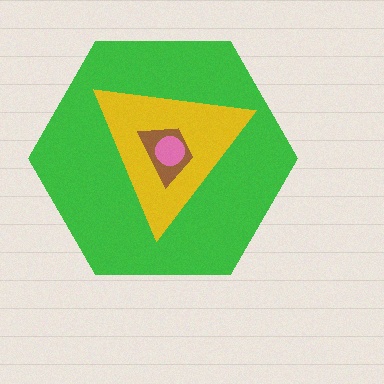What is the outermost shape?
The green hexagon.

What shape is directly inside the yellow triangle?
The brown trapezoid.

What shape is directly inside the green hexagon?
The yellow triangle.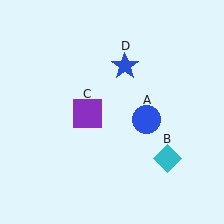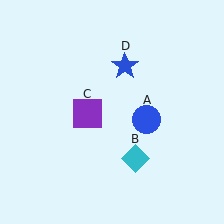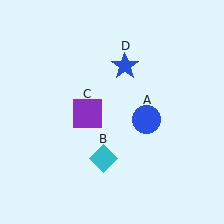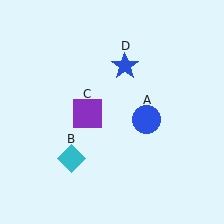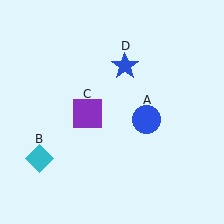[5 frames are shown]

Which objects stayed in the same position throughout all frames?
Blue circle (object A) and purple square (object C) and blue star (object D) remained stationary.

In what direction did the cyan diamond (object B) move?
The cyan diamond (object B) moved left.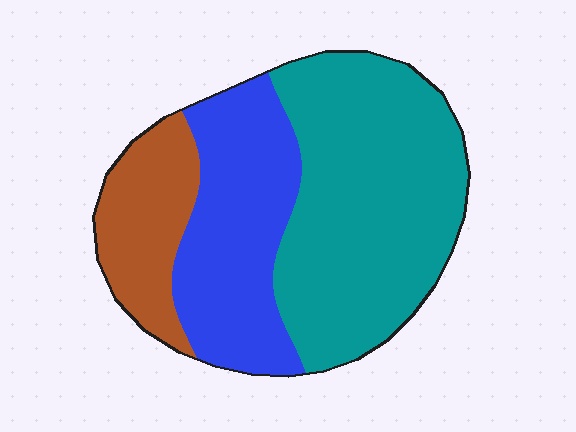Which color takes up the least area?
Brown, at roughly 20%.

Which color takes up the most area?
Teal, at roughly 50%.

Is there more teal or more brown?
Teal.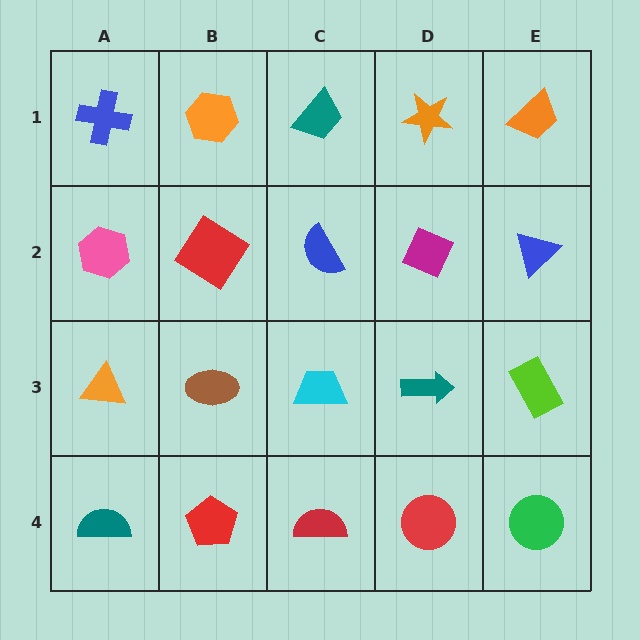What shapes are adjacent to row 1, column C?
A blue semicircle (row 2, column C), an orange hexagon (row 1, column B), an orange star (row 1, column D).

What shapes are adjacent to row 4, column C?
A cyan trapezoid (row 3, column C), a red pentagon (row 4, column B), a red circle (row 4, column D).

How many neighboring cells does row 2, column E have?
3.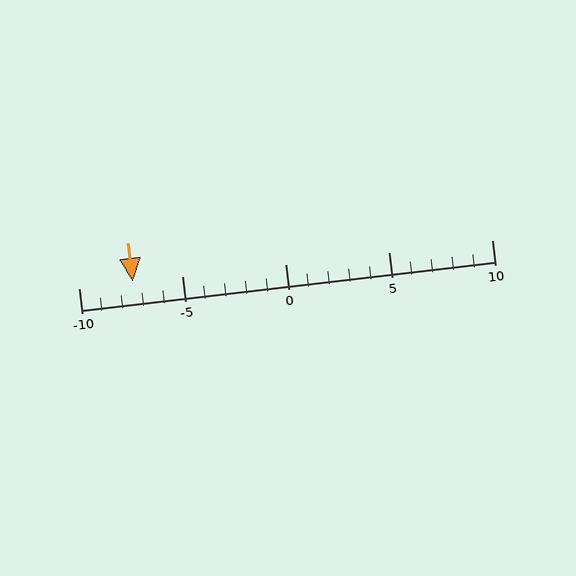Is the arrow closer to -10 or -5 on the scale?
The arrow is closer to -5.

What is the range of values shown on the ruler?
The ruler shows values from -10 to 10.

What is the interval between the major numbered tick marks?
The major tick marks are spaced 5 units apart.